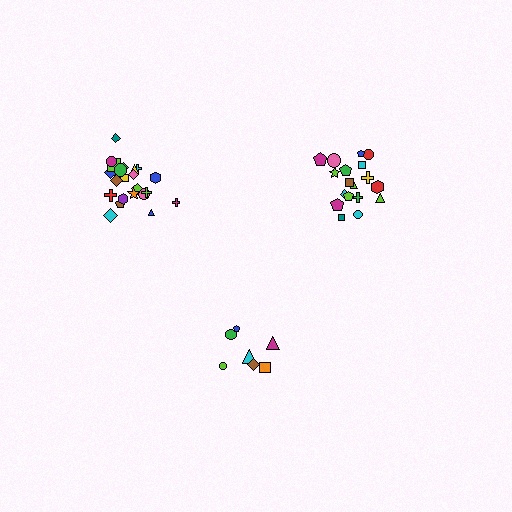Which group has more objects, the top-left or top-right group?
The top-left group.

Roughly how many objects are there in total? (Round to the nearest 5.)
Roughly 45 objects in total.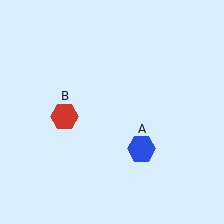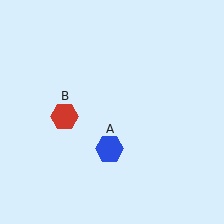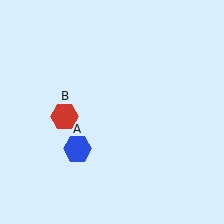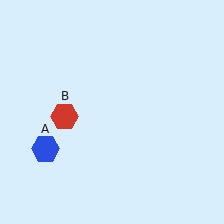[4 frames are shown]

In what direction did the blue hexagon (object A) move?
The blue hexagon (object A) moved left.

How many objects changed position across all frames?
1 object changed position: blue hexagon (object A).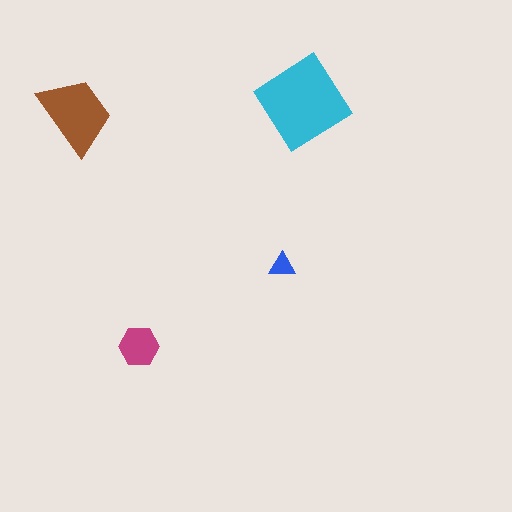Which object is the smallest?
The blue triangle.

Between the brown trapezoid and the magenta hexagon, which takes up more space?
The brown trapezoid.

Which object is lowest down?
The magenta hexagon is bottommost.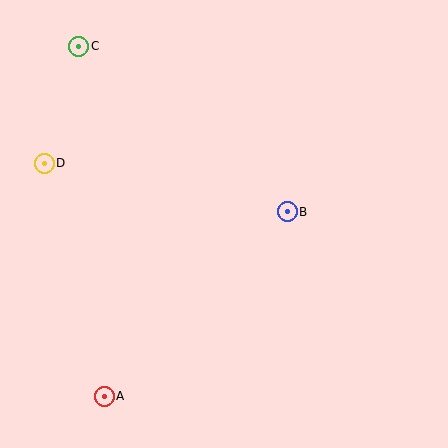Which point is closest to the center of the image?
Point B at (287, 212) is closest to the center.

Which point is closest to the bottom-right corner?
Point B is closest to the bottom-right corner.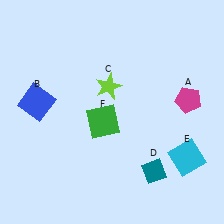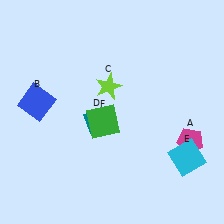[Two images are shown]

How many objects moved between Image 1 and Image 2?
2 objects moved between the two images.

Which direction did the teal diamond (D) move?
The teal diamond (D) moved left.